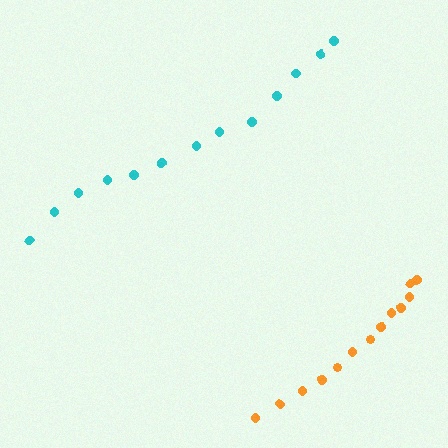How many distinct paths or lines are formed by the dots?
There are 2 distinct paths.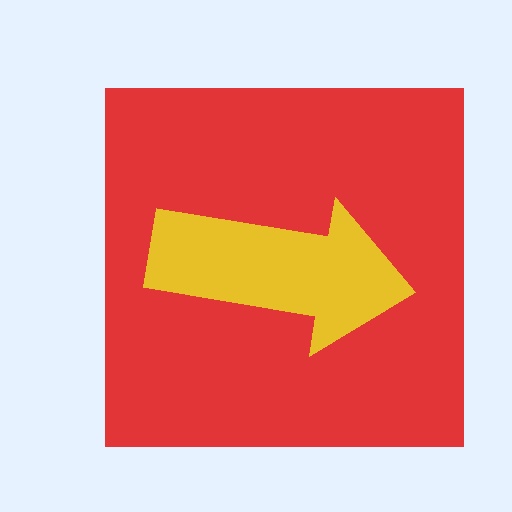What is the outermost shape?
The red square.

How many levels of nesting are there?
2.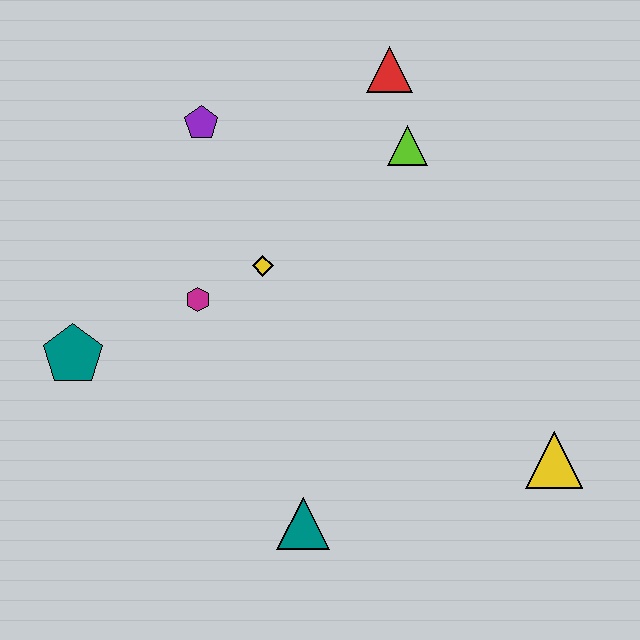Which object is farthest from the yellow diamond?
The yellow triangle is farthest from the yellow diamond.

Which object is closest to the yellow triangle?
The teal triangle is closest to the yellow triangle.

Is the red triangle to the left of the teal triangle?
No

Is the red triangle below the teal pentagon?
No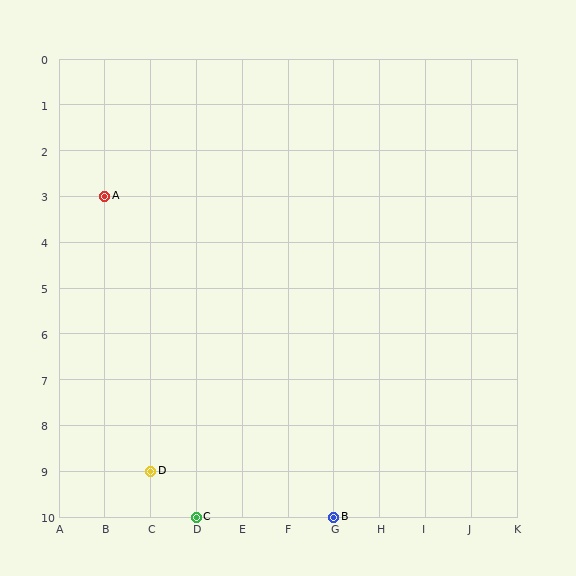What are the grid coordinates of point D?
Point D is at grid coordinates (C, 9).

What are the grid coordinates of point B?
Point B is at grid coordinates (G, 10).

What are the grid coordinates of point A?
Point A is at grid coordinates (B, 3).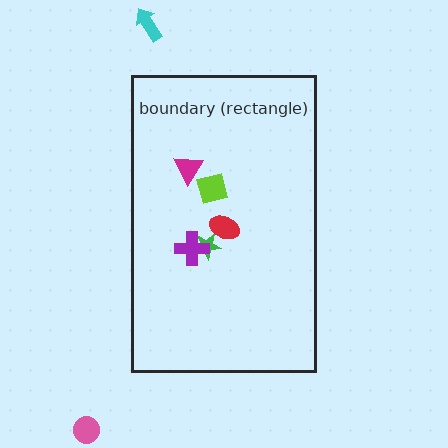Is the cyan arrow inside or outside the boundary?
Outside.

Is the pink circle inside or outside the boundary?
Outside.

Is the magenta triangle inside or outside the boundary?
Inside.